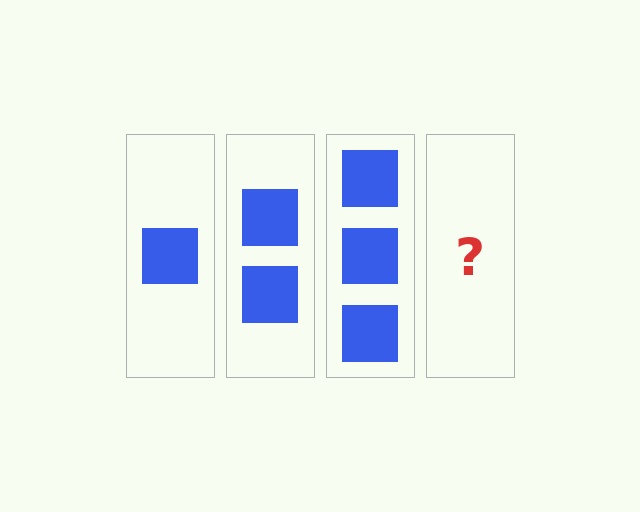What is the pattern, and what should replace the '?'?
The pattern is that each step adds one more square. The '?' should be 4 squares.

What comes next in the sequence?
The next element should be 4 squares.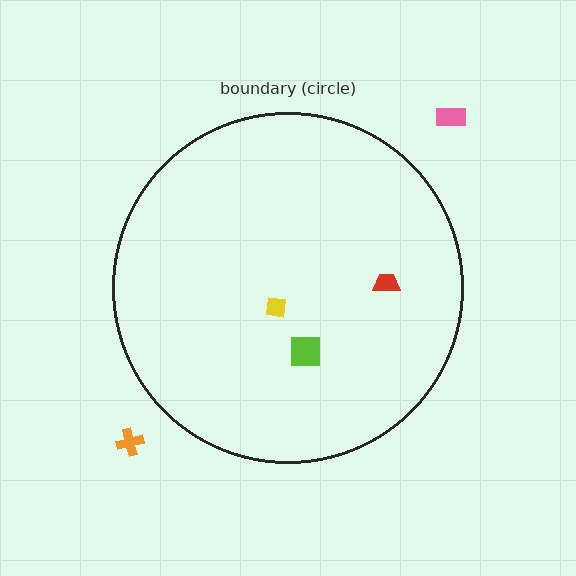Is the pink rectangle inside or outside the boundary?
Outside.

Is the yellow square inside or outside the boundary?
Inside.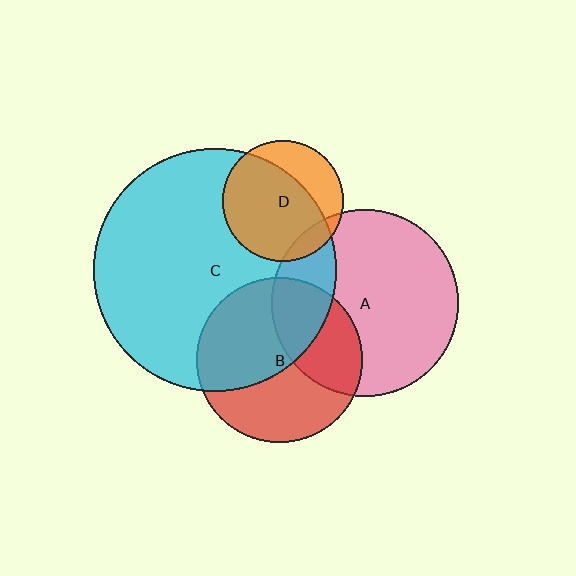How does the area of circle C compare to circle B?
Approximately 2.2 times.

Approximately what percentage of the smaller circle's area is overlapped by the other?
Approximately 50%.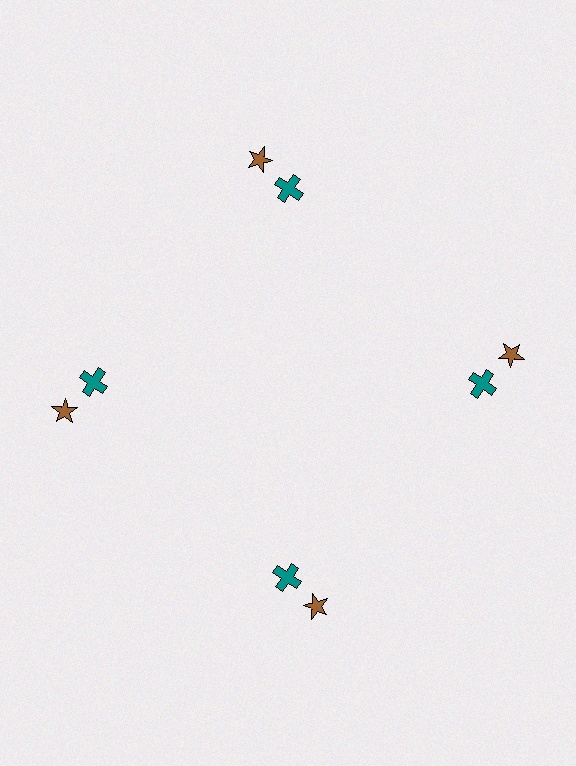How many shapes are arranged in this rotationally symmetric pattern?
There are 8 shapes, arranged in 4 groups of 2.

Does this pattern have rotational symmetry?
Yes, this pattern has 4-fold rotational symmetry. It looks the same after rotating 90 degrees around the center.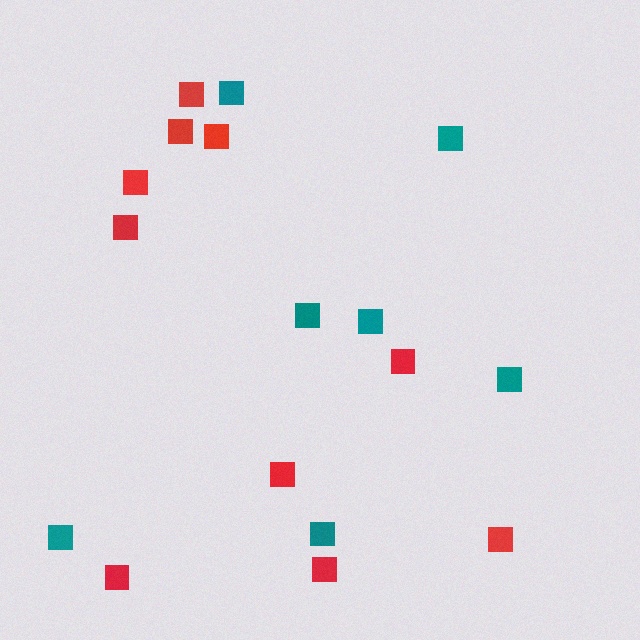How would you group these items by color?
There are 2 groups: one group of red squares (10) and one group of teal squares (7).